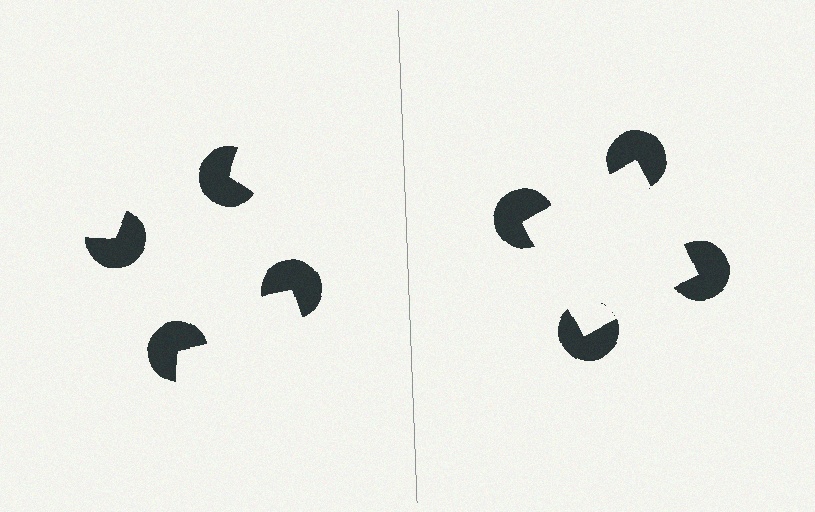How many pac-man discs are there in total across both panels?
8 — 4 on each side.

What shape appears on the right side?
An illusory square.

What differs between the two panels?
The pac-man discs are positioned identically on both sides; only the wedge orientations differ. On the right they align to a square; on the left they are misaligned.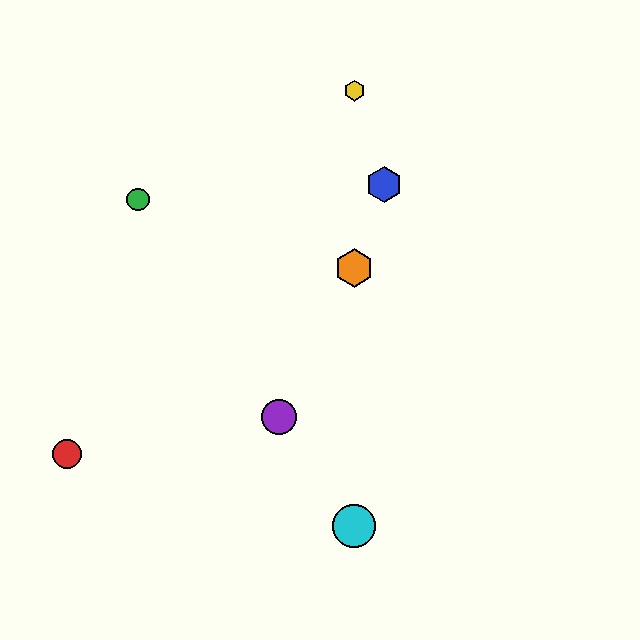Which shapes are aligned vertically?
The yellow hexagon, the orange hexagon, the cyan circle are aligned vertically.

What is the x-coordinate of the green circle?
The green circle is at x≈138.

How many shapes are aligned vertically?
3 shapes (the yellow hexagon, the orange hexagon, the cyan circle) are aligned vertically.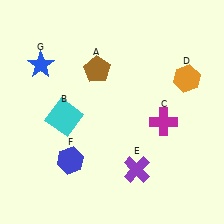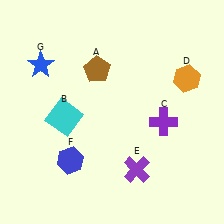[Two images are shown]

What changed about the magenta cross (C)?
In Image 1, C is magenta. In Image 2, it changed to purple.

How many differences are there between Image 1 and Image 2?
There is 1 difference between the two images.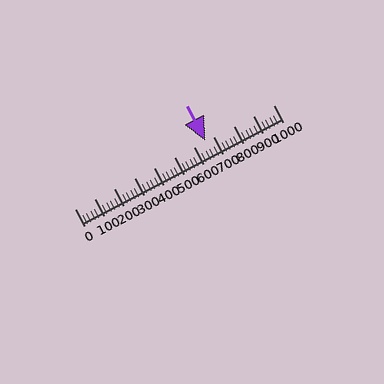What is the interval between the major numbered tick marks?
The major tick marks are spaced 100 units apart.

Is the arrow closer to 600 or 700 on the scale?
The arrow is closer to 700.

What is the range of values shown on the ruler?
The ruler shows values from 0 to 1000.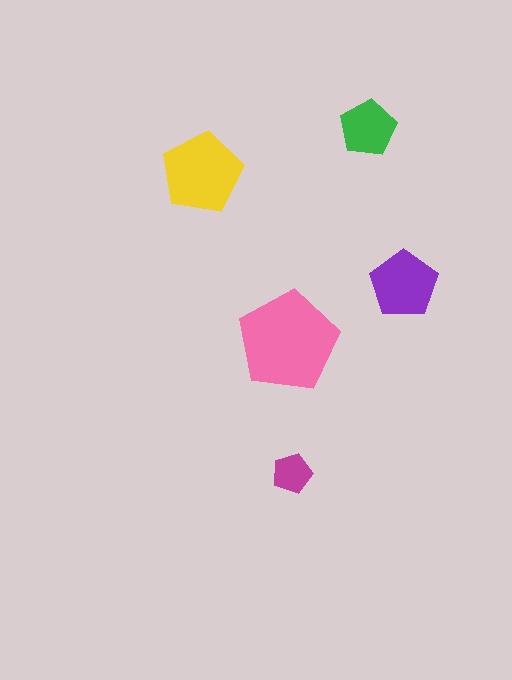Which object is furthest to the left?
The yellow pentagon is leftmost.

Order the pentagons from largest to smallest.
the pink one, the yellow one, the purple one, the green one, the magenta one.